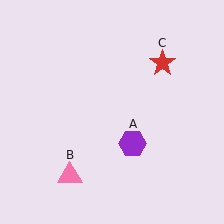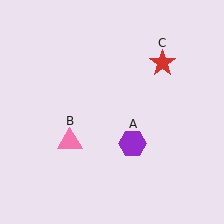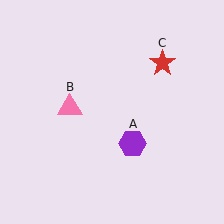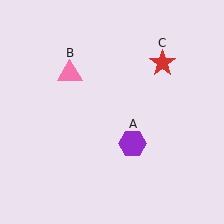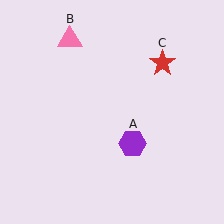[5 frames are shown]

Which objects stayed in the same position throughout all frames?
Purple hexagon (object A) and red star (object C) remained stationary.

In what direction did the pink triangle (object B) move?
The pink triangle (object B) moved up.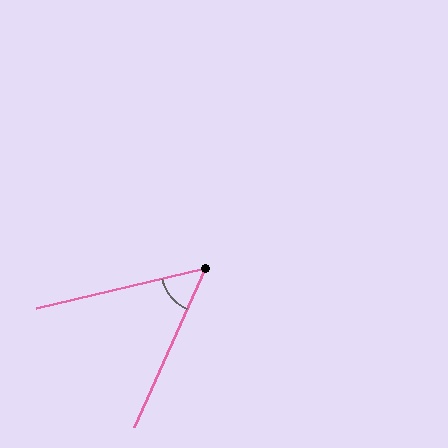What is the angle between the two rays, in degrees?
Approximately 53 degrees.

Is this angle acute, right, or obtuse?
It is acute.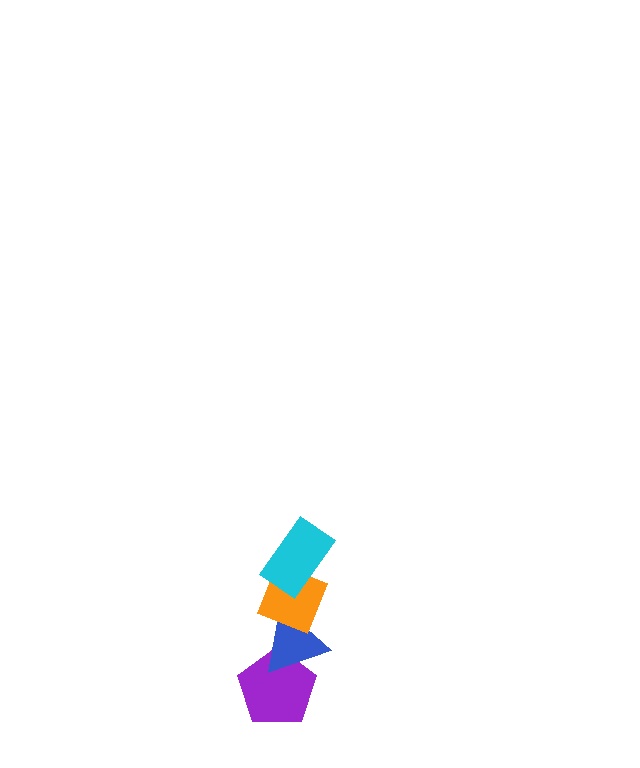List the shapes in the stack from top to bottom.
From top to bottom: the cyan rectangle, the orange diamond, the blue triangle, the purple pentagon.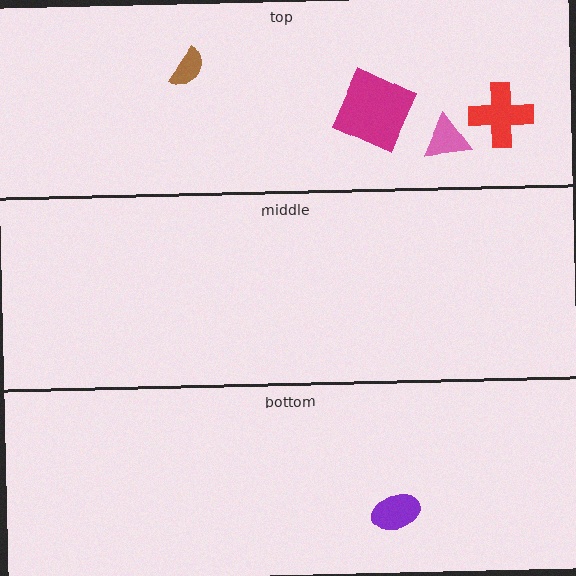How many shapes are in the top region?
4.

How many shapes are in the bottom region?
1.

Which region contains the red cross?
The top region.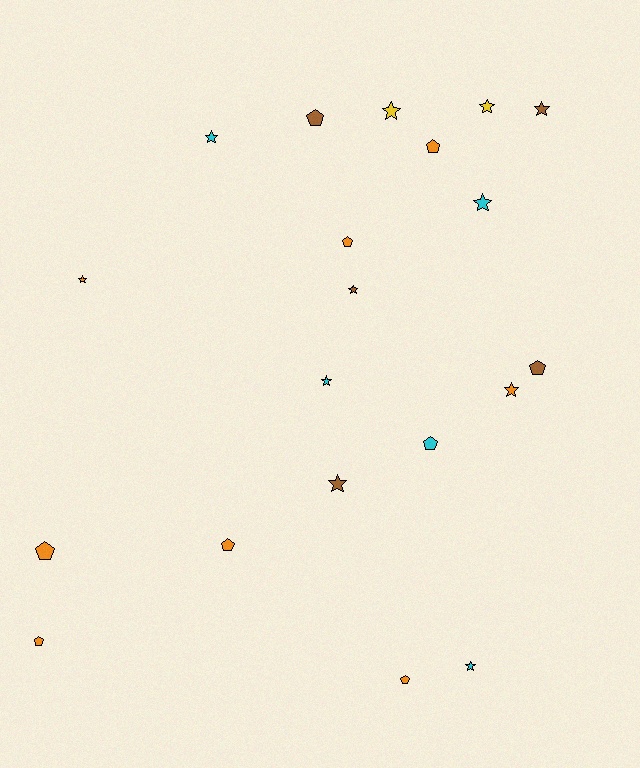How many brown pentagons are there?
There are 2 brown pentagons.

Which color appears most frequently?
Orange, with 8 objects.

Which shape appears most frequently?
Star, with 11 objects.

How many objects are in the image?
There are 20 objects.